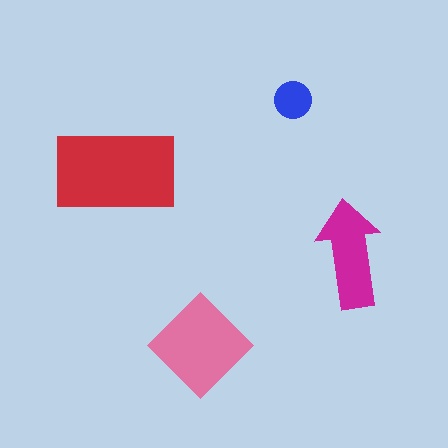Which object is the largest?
The red rectangle.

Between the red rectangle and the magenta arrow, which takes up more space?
The red rectangle.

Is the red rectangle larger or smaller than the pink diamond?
Larger.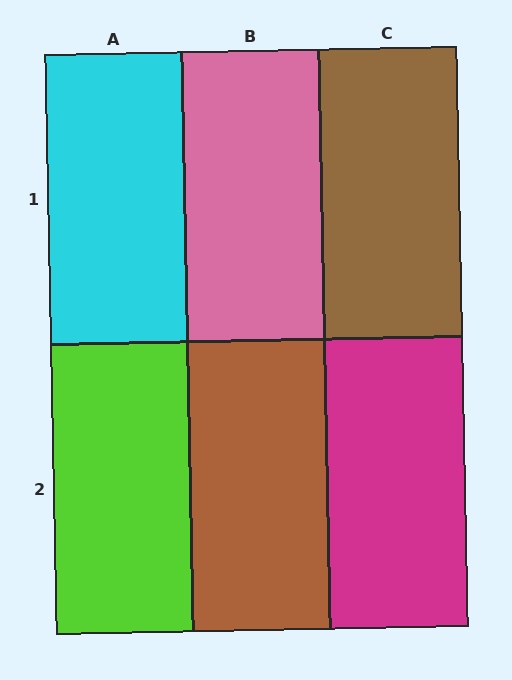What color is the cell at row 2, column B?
Brown.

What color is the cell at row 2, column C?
Magenta.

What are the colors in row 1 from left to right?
Cyan, pink, brown.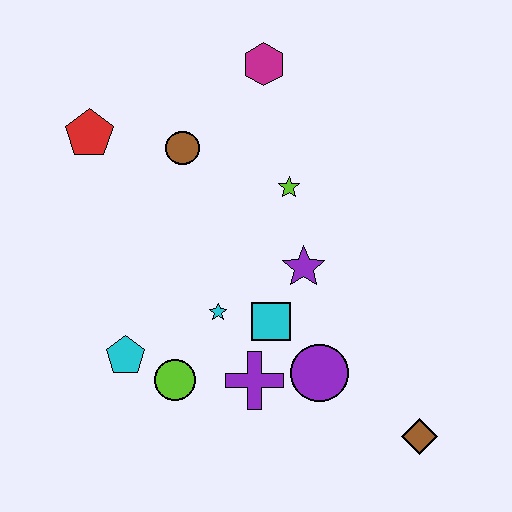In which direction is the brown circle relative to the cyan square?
The brown circle is above the cyan square.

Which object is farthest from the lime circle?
The magenta hexagon is farthest from the lime circle.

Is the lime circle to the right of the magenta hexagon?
No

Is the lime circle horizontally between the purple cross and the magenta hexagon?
No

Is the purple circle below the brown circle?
Yes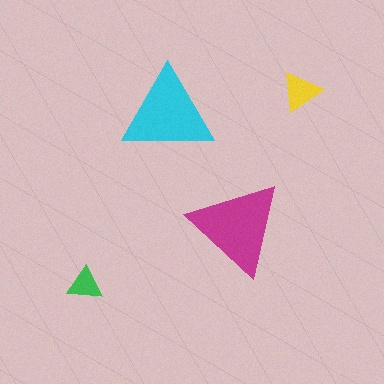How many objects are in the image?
There are 4 objects in the image.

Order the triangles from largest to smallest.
the magenta one, the cyan one, the yellow one, the green one.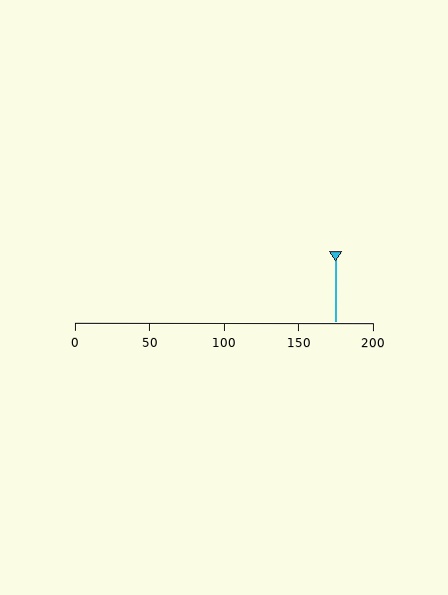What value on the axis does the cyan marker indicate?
The marker indicates approximately 175.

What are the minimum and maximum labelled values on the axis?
The axis runs from 0 to 200.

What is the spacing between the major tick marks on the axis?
The major ticks are spaced 50 apart.